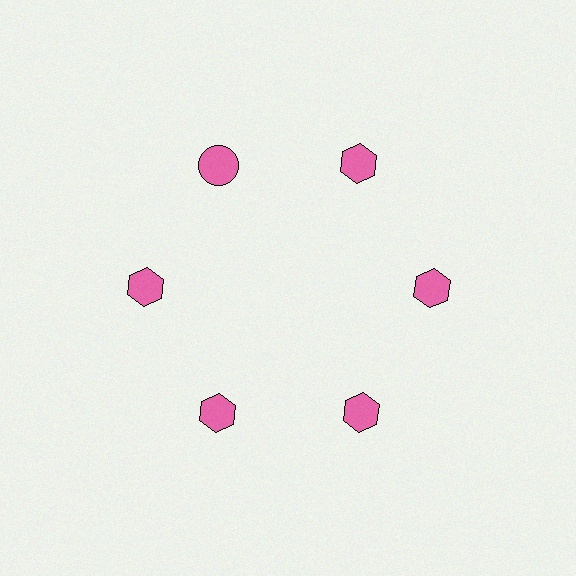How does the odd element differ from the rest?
It has a different shape: circle instead of hexagon.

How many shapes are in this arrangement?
There are 6 shapes arranged in a ring pattern.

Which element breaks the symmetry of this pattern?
The pink circle at roughly the 11 o'clock position breaks the symmetry. All other shapes are pink hexagons.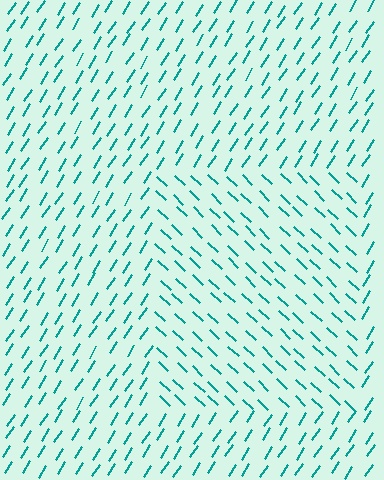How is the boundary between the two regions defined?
The boundary is defined purely by a change in line orientation (approximately 79 degrees difference). All lines are the same color and thickness.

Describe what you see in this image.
The image is filled with small teal line segments. A rectangle region in the image has lines oriented differently from the surrounding lines, creating a visible texture boundary.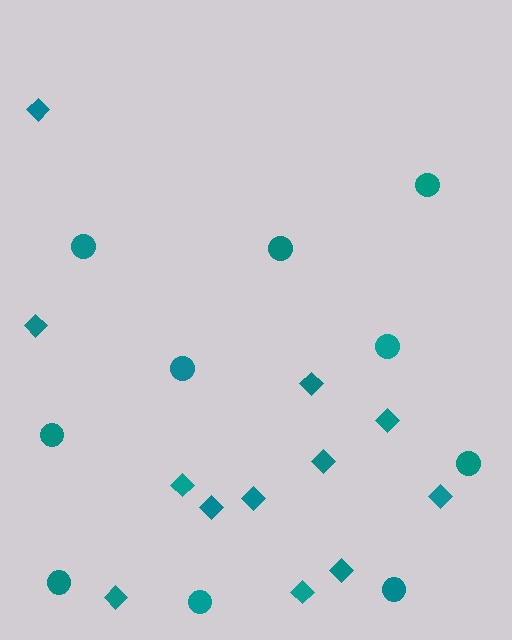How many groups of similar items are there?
There are 2 groups: one group of diamonds (12) and one group of circles (10).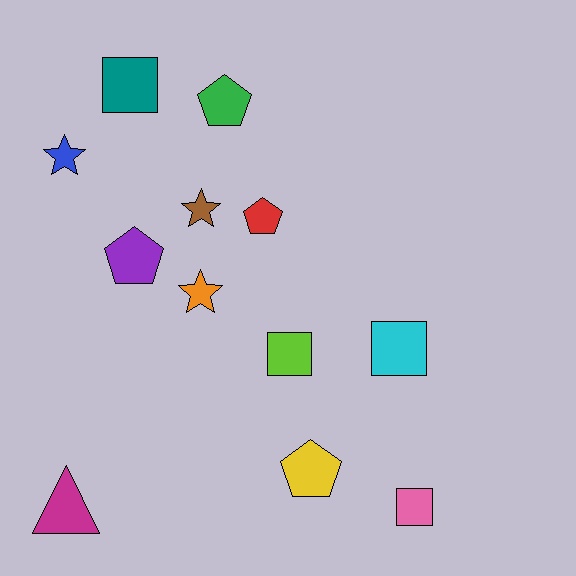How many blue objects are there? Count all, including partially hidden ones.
There is 1 blue object.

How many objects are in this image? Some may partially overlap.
There are 12 objects.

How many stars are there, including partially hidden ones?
There are 3 stars.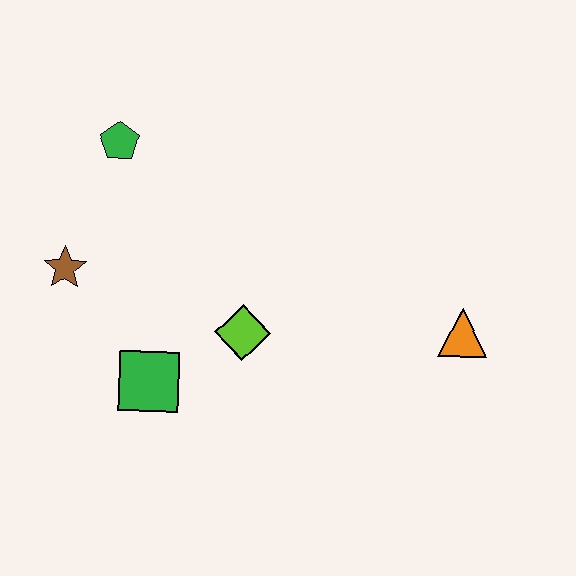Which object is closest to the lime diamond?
The green square is closest to the lime diamond.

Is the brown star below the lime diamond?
No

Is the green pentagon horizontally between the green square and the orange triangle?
No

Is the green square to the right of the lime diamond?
No